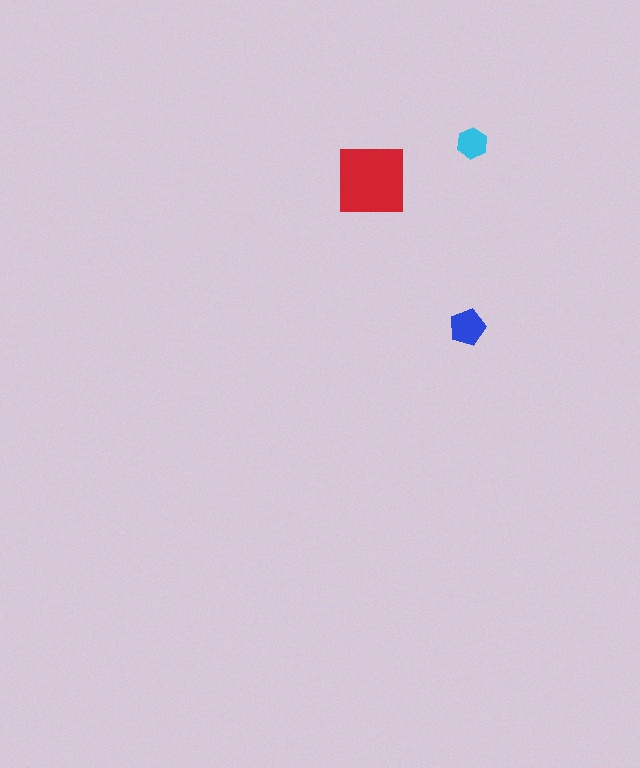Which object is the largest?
The red square.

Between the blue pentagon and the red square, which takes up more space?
The red square.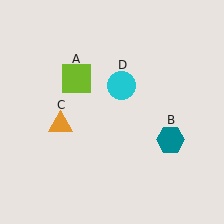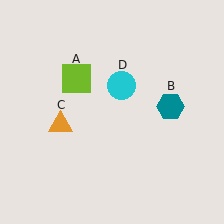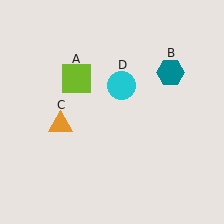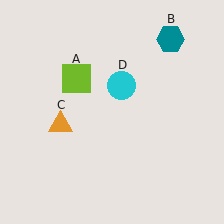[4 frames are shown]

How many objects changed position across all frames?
1 object changed position: teal hexagon (object B).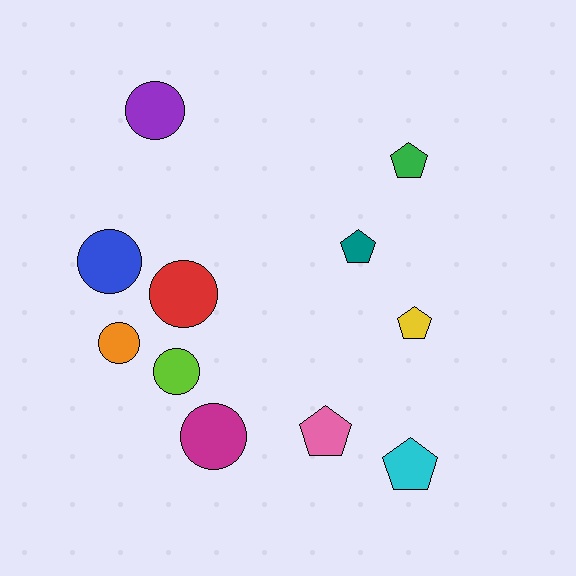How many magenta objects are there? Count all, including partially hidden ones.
There is 1 magenta object.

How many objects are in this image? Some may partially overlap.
There are 11 objects.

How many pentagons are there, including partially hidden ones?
There are 5 pentagons.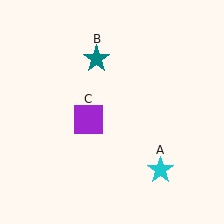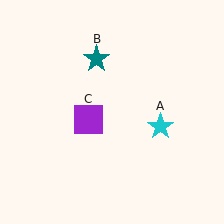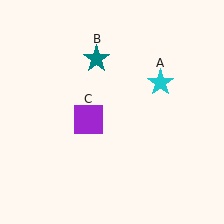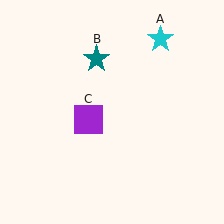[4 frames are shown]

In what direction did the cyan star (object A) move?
The cyan star (object A) moved up.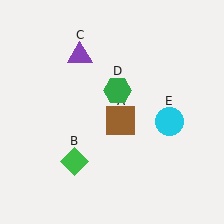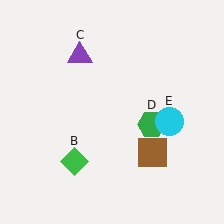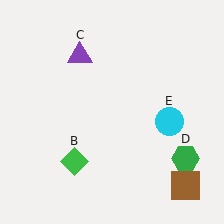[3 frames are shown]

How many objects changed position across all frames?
2 objects changed position: brown square (object A), green hexagon (object D).